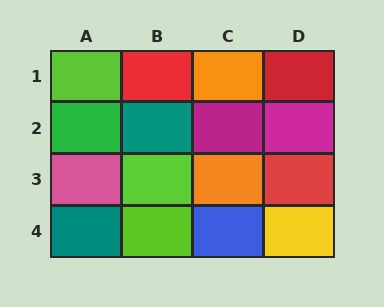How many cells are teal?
2 cells are teal.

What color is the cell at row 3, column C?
Orange.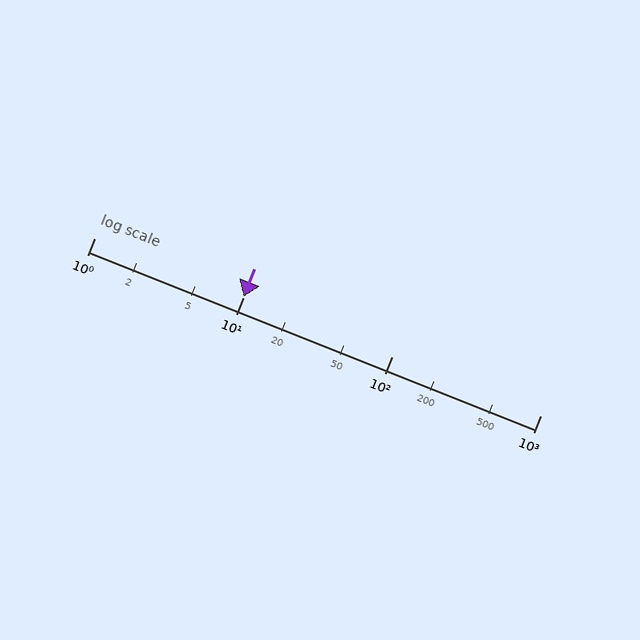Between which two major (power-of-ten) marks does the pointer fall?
The pointer is between 10 and 100.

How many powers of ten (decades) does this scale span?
The scale spans 3 decades, from 1 to 1000.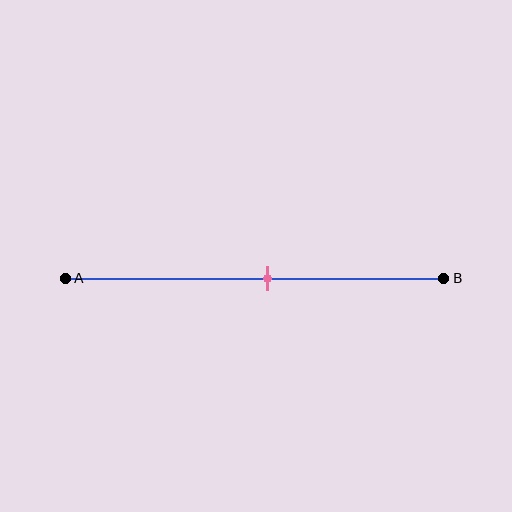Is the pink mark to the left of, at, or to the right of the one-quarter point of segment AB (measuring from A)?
The pink mark is to the right of the one-quarter point of segment AB.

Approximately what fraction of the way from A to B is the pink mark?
The pink mark is approximately 55% of the way from A to B.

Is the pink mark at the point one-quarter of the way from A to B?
No, the mark is at about 55% from A, not at the 25% one-quarter point.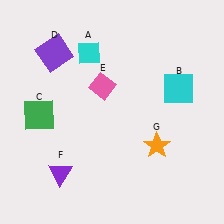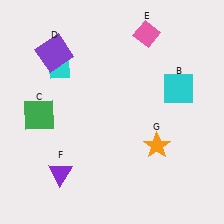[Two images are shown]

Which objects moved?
The objects that moved are: the cyan diamond (A), the pink diamond (E).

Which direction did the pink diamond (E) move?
The pink diamond (E) moved up.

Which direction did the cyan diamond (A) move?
The cyan diamond (A) moved left.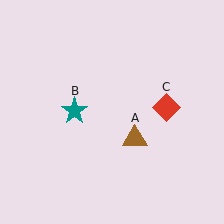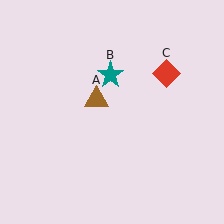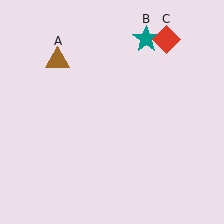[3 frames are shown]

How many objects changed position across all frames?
3 objects changed position: brown triangle (object A), teal star (object B), red diamond (object C).